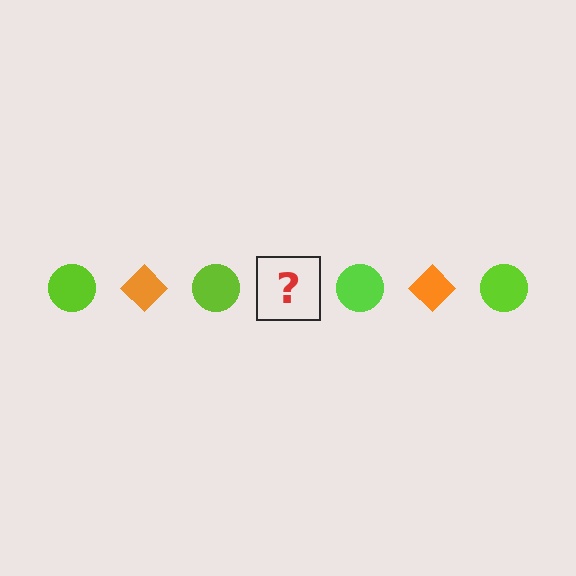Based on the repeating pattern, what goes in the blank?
The blank should be an orange diamond.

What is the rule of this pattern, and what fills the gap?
The rule is that the pattern alternates between lime circle and orange diamond. The gap should be filled with an orange diamond.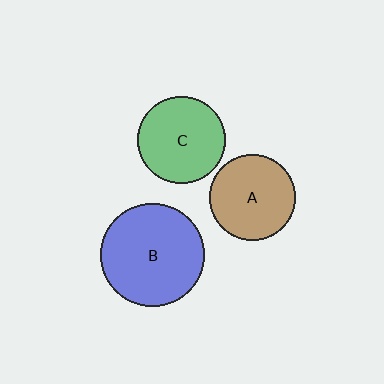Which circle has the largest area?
Circle B (blue).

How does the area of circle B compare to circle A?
Approximately 1.5 times.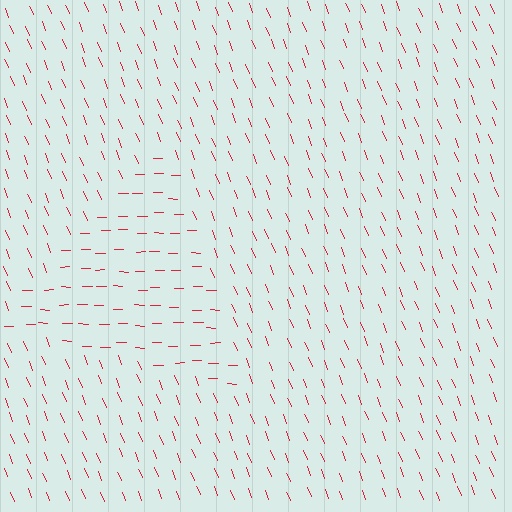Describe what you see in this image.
The image is filled with small red line segments. A triangle region in the image has lines oriented differently from the surrounding lines, creating a visible texture boundary.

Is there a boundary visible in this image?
Yes, there is a texture boundary formed by a change in line orientation.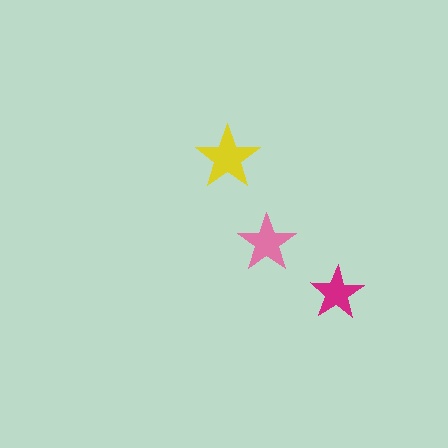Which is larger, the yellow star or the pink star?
The yellow one.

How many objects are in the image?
There are 3 objects in the image.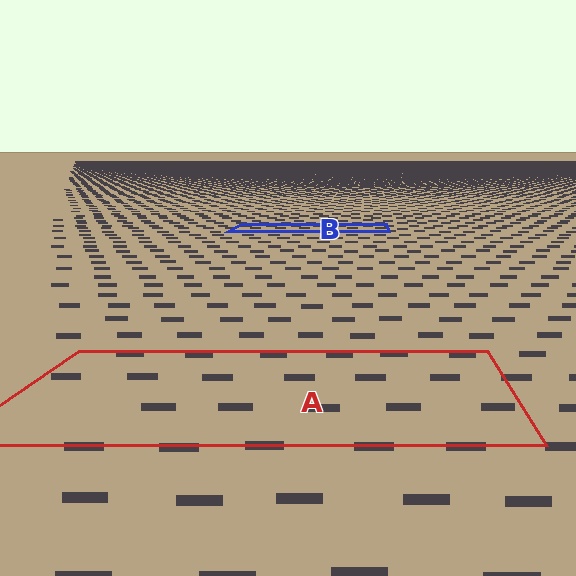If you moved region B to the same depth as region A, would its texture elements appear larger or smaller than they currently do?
They would appear larger. At a closer depth, the same texture elements are projected at a bigger on-screen size.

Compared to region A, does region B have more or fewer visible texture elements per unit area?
Region B has more texture elements per unit area — they are packed more densely because it is farther away.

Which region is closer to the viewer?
Region A is closer. The texture elements there are larger and more spread out.